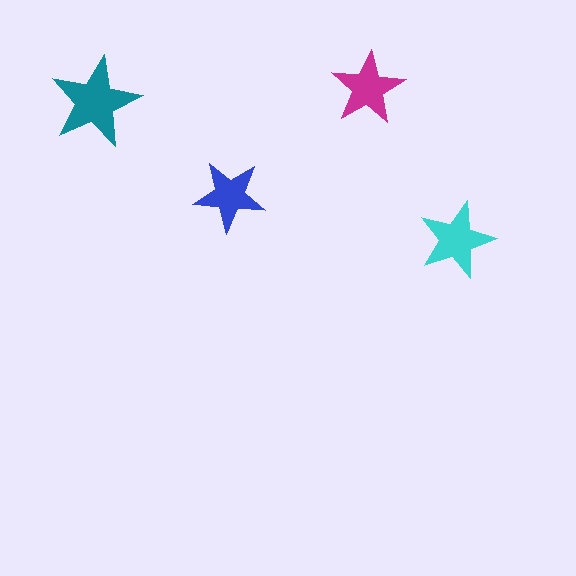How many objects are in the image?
There are 4 objects in the image.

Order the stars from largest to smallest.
the teal one, the cyan one, the magenta one, the blue one.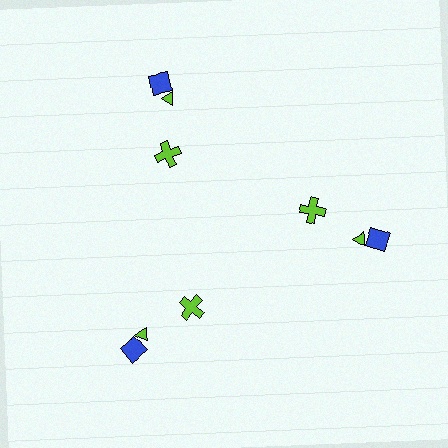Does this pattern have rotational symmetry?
Yes, this pattern has 3-fold rotational symmetry. It looks the same after rotating 120 degrees around the center.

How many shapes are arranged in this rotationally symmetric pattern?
There are 9 shapes, arranged in 3 groups of 3.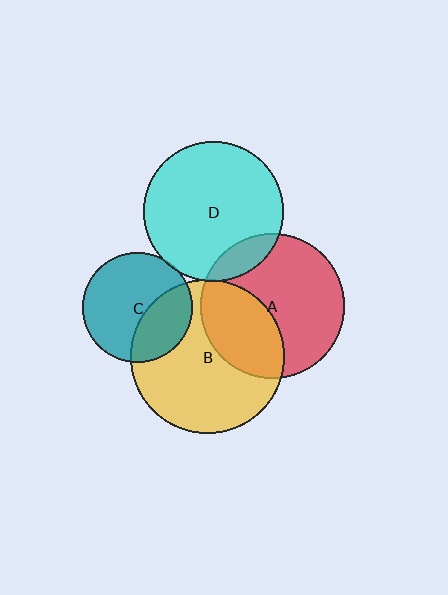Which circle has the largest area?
Circle B (yellow).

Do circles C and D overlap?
Yes.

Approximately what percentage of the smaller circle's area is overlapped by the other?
Approximately 5%.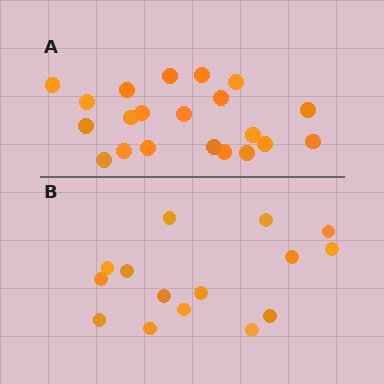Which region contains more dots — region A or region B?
Region A (the top region) has more dots.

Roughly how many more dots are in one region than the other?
Region A has about 6 more dots than region B.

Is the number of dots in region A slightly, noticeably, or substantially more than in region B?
Region A has noticeably more, but not dramatically so. The ratio is roughly 1.4 to 1.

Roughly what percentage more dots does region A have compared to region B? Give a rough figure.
About 40% more.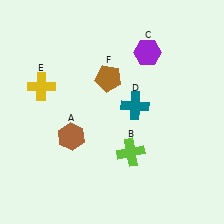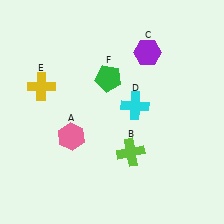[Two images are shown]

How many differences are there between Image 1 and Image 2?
There are 3 differences between the two images.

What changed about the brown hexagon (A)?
In Image 1, A is brown. In Image 2, it changed to pink.